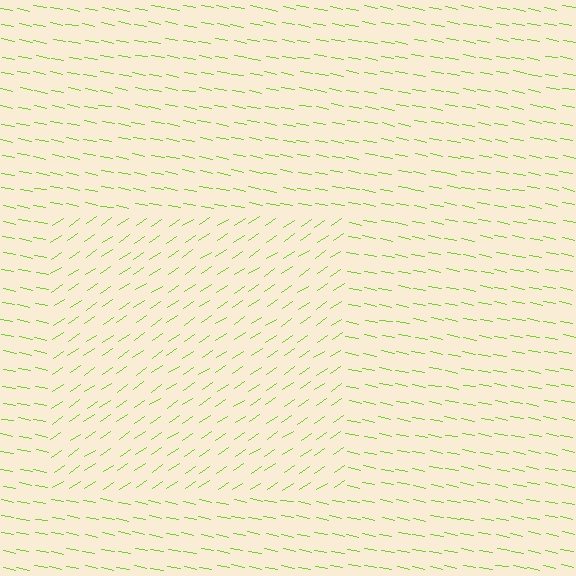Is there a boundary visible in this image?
Yes, there is a texture boundary formed by a change in line orientation.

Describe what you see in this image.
The image is filled with small lime line segments. A rectangle region in the image has lines oriented differently from the surrounding lines, creating a visible texture boundary.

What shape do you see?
I see a rectangle.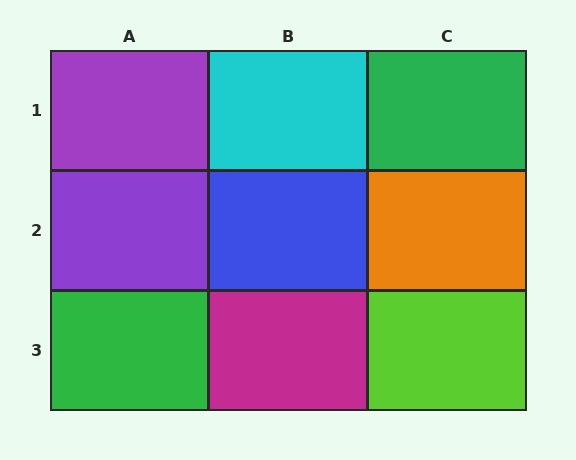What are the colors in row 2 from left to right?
Purple, blue, orange.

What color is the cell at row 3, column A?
Green.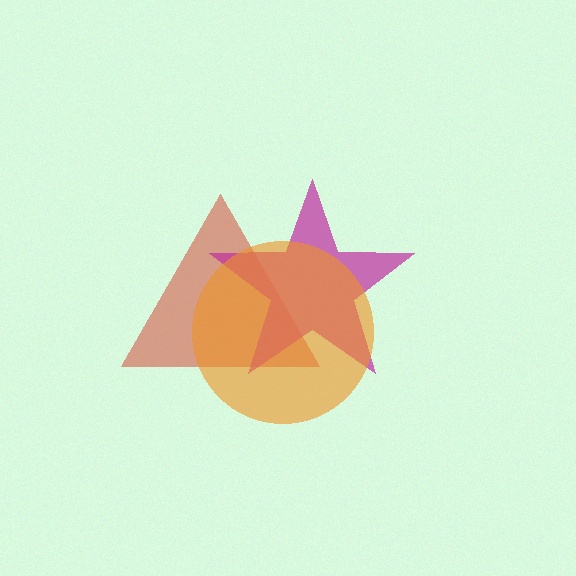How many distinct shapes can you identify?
There are 3 distinct shapes: a red triangle, a magenta star, an orange circle.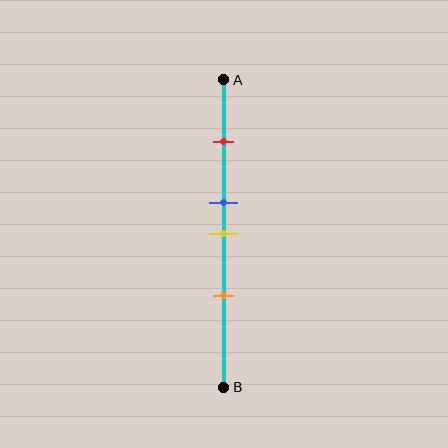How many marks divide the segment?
There are 4 marks dividing the segment.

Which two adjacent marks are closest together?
The blue and yellow marks are the closest adjacent pair.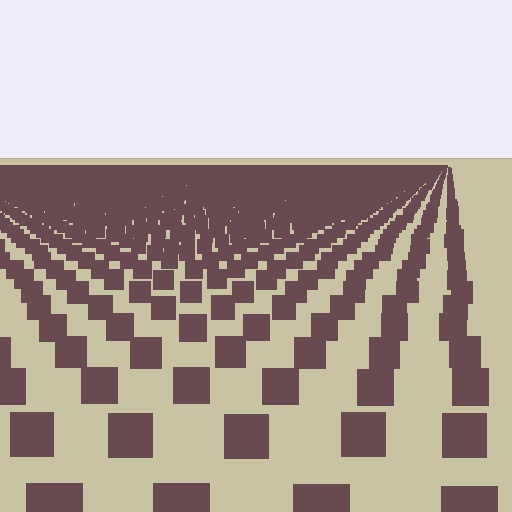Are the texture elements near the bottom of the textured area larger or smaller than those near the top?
Larger. Near the bottom, elements are closer to the viewer and appear at a bigger on-screen size.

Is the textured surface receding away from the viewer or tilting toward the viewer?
The surface is receding away from the viewer. Texture elements get smaller and denser toward the top.